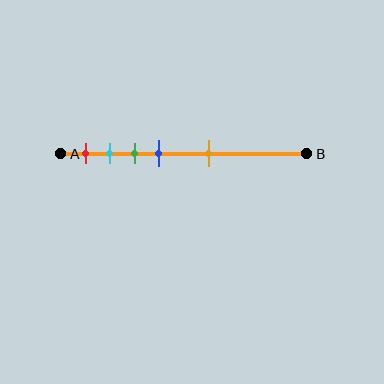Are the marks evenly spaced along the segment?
No, the marks are not evenly spaced.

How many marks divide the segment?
There are 5 marks dividing the segment.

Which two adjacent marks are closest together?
The cyan and green marks are the closest adjacent pair.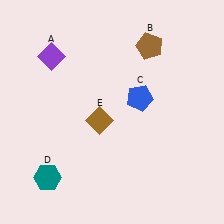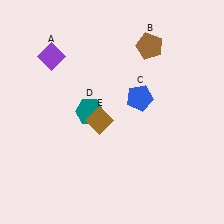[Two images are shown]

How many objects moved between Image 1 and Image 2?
1 object moved between the two images.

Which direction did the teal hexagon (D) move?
The teal hexagon (D) moved up.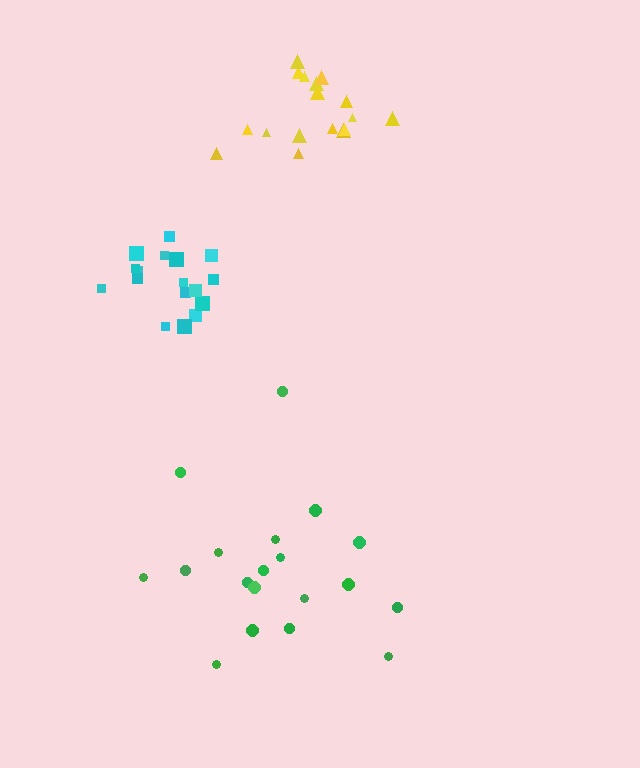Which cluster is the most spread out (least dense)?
Green.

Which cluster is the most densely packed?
Cyan.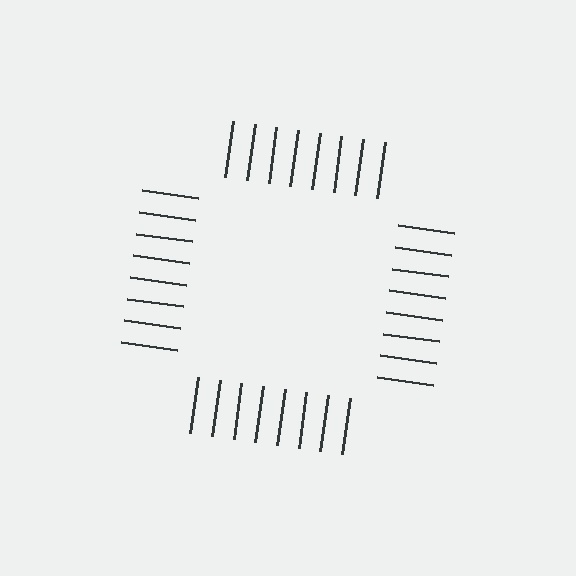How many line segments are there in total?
32 — 8 along each of the 4 edges.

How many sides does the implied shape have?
4 sides — the line-ends trace a square.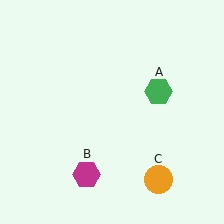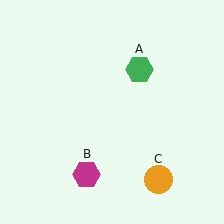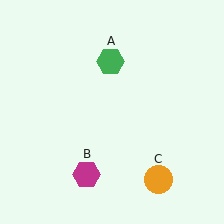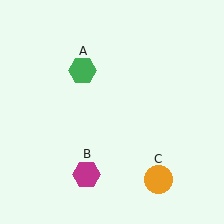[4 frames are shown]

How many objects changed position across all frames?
1 object changed position: green hexagon (object A).